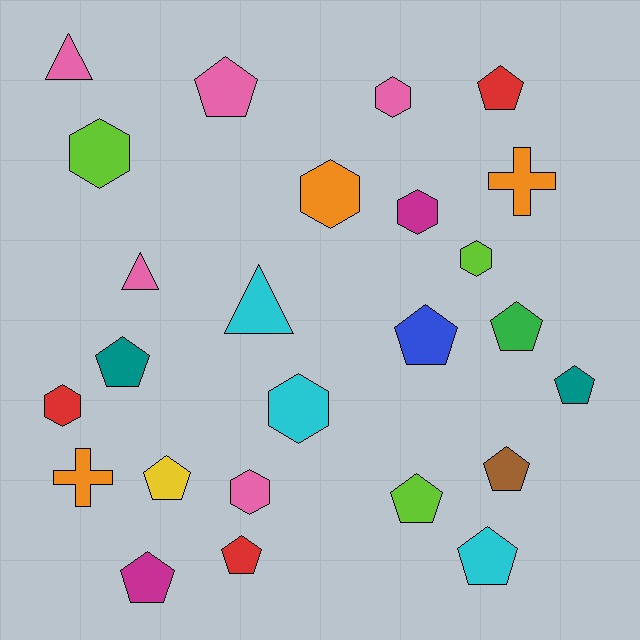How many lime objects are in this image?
There are 3 lime objects.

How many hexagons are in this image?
There are 8 hexagons.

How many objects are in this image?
There are 25 objects.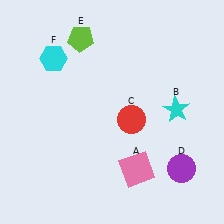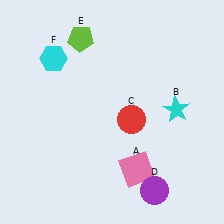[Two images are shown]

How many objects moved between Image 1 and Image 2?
1 object moved between the two images.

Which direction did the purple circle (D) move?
The purple circle (D) moved left.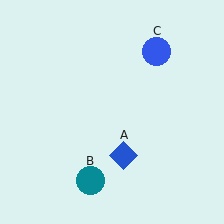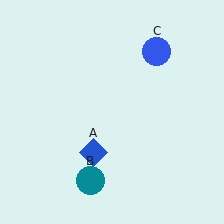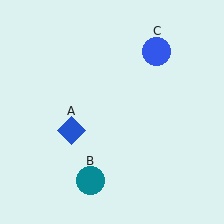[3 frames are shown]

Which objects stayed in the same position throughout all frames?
Teal circle (object B) and blue circle (object C) remained stationary.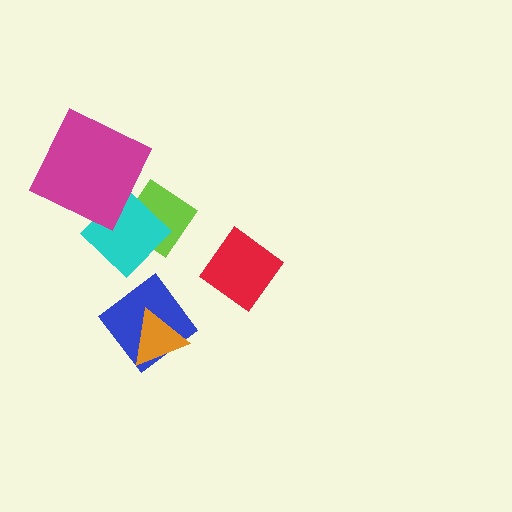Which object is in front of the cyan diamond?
The magenta square is in front of the cyan diamond.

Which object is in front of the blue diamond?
The orange triangle is in front of the blue diamond.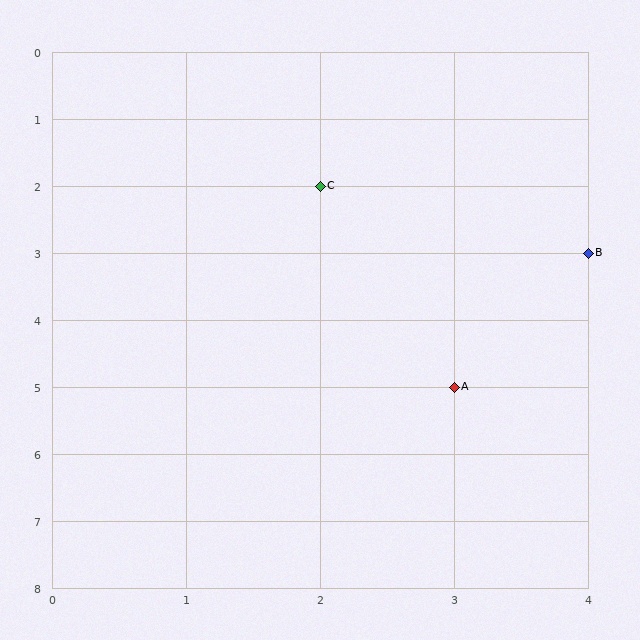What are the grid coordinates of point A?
Point A is at grid coordinates (3, 5).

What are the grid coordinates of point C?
Point C is at grid coordinates (2, 2).